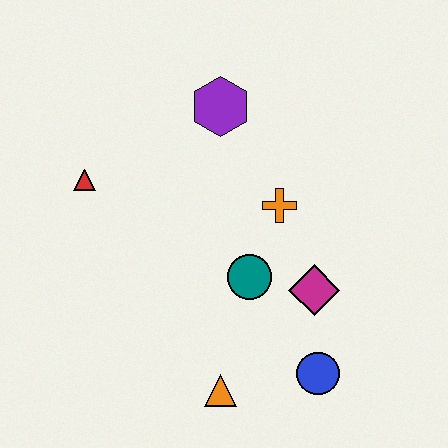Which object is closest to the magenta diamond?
The teal circle is closest to the magenta diamond.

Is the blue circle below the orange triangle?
No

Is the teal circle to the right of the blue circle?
No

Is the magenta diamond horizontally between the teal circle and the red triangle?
No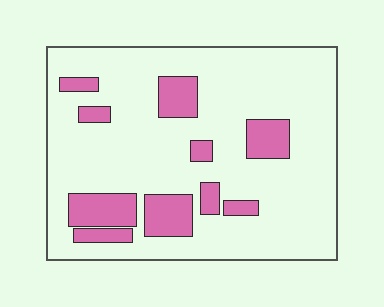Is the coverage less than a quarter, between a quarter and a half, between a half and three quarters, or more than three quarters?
Less than a quarter.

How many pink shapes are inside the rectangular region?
10.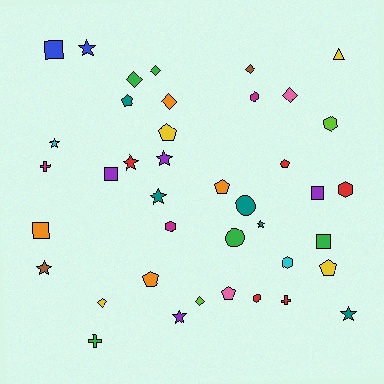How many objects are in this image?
There are 40 objects.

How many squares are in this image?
There are 5 squares.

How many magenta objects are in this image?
There are 3 magenta objects.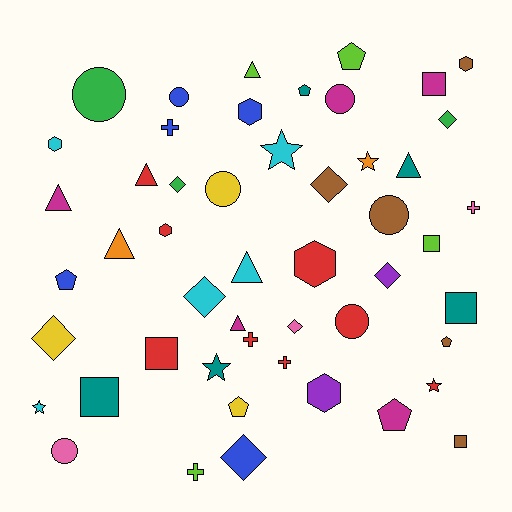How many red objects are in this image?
There are 8 red objects.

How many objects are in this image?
There are 50 objects.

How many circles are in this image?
There are 7 circles.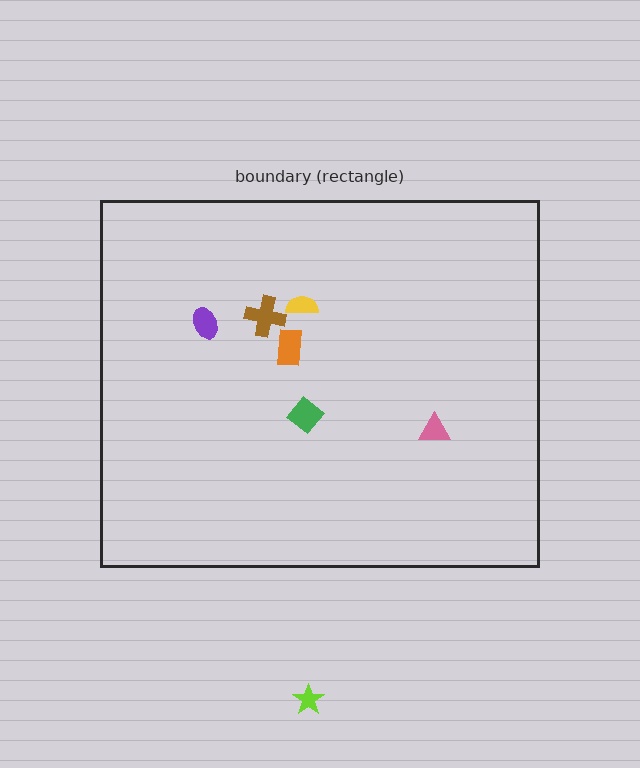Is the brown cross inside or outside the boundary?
Inside.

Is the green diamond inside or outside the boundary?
Inside.